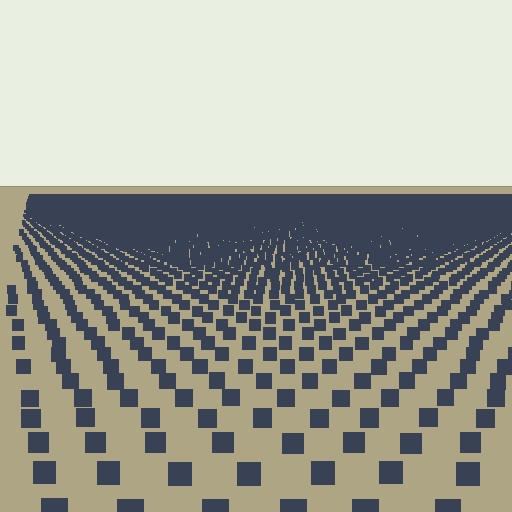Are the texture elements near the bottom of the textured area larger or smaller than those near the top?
Larger. Near the bottom, elements are closer to the viewer and appear at a bigger on-screen size.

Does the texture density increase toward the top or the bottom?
Density increases toward the top.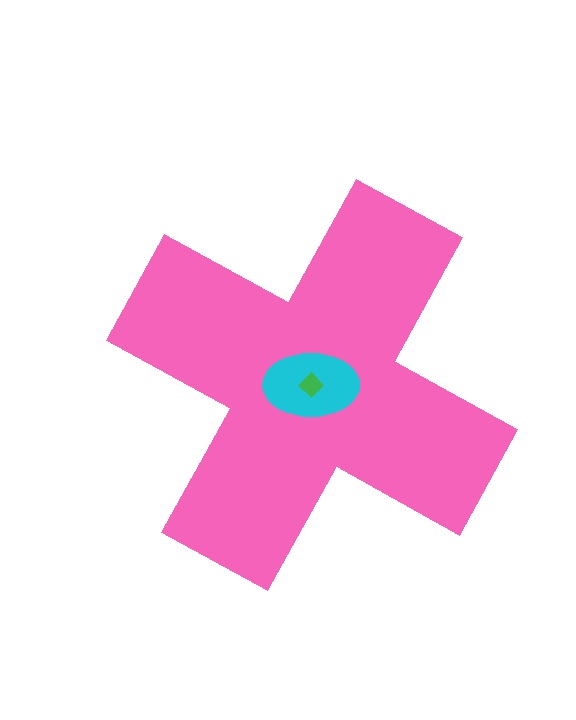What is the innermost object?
The green diamond.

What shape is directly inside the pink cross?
The cyan ellipse.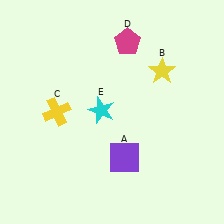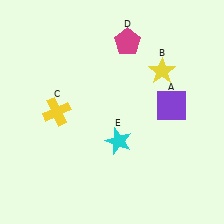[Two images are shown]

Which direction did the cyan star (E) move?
The cyan star (E) moved down.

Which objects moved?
The objects that moved are: the purple square (A), the cyan star (E).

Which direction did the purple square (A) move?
The purple square (A) moved up.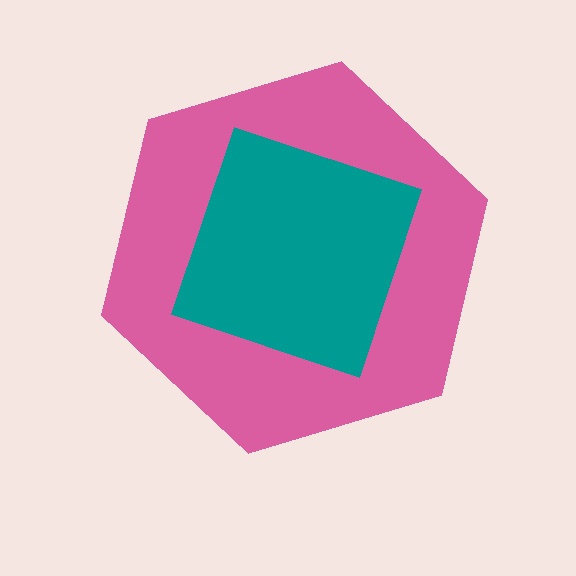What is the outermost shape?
The pink hexagon.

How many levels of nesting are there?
2.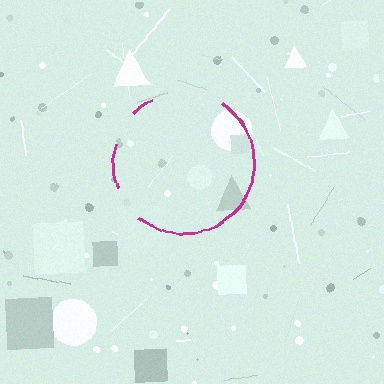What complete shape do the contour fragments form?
The contour fragments form a circle.